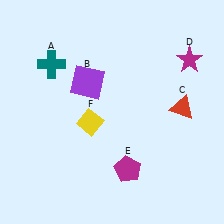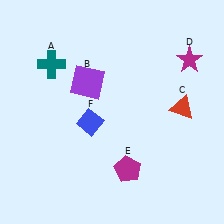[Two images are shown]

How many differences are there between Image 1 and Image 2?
There is 1 difference between the two images.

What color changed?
The diamond (F) changed from yellow in Image 1 to blue in Image 2.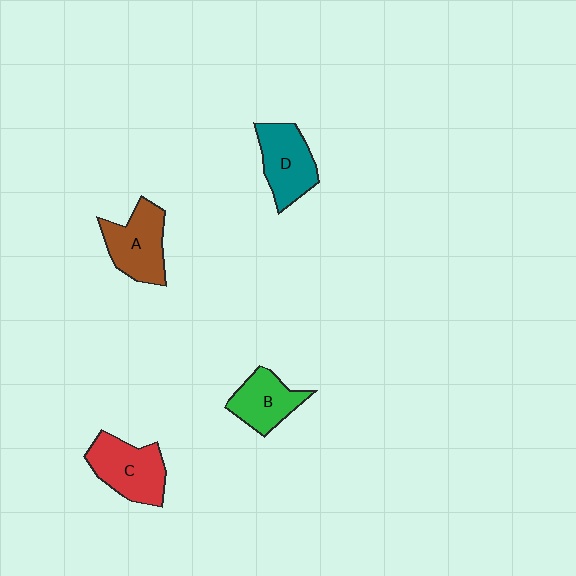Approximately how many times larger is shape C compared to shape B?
Approximately 1.3 times.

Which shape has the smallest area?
Shape B (green).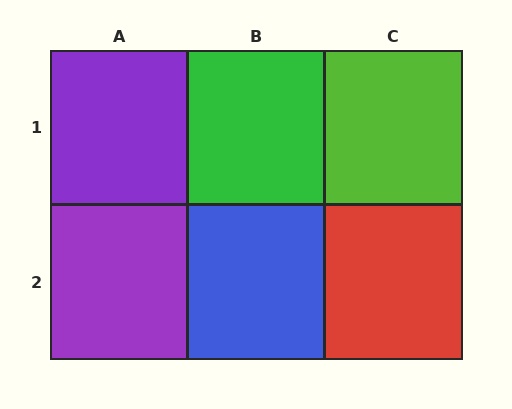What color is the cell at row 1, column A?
Purple.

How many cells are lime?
1 cell is lime.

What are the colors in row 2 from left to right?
Purple, blue, red.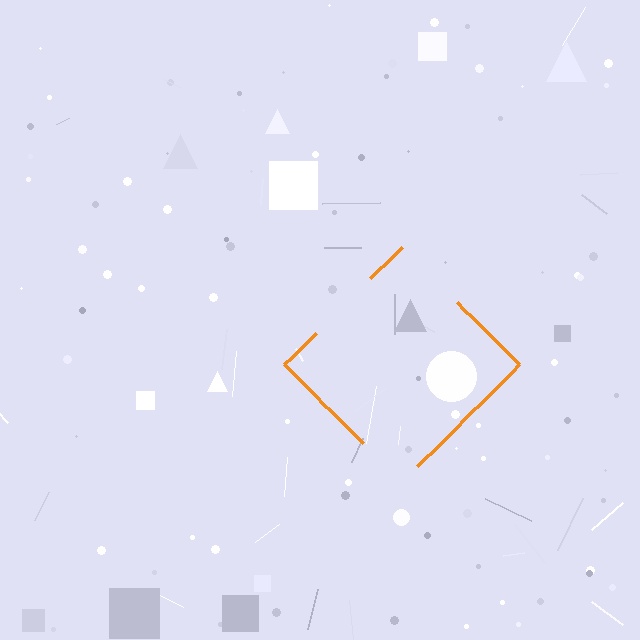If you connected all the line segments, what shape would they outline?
They would outline a diamond.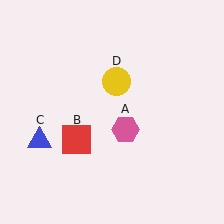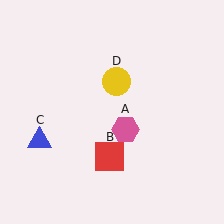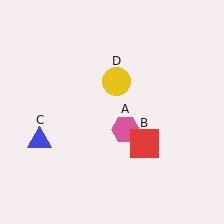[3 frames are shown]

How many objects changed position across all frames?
1 object changed position: red square (object B).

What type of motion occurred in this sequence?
The red square (object B) rotated counterclockwise around the center of the scene.